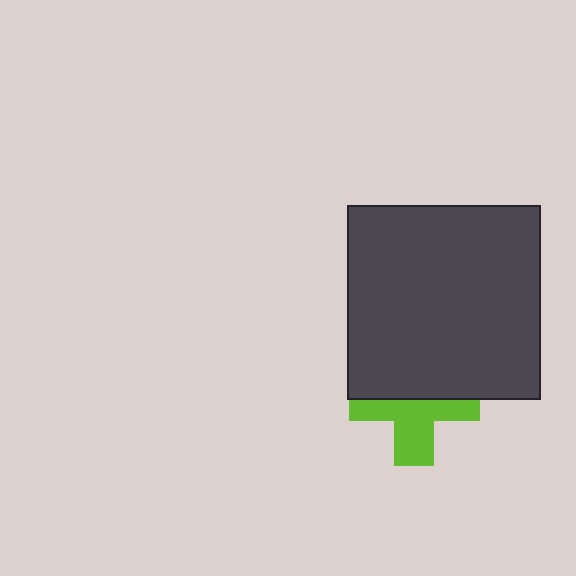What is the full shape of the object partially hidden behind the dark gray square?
The partially hidden object is a lime cross.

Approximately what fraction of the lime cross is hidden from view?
Roughly 48% of the lime cross is hidden behind the dark gray square.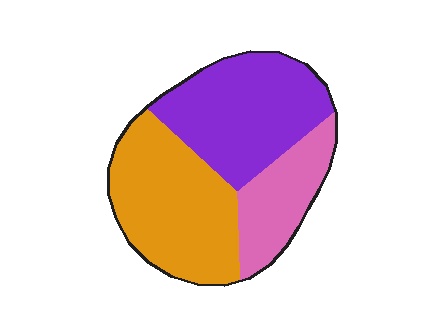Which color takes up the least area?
Pink, at roughly 20%.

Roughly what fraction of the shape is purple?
Purple covers 39% of the shape.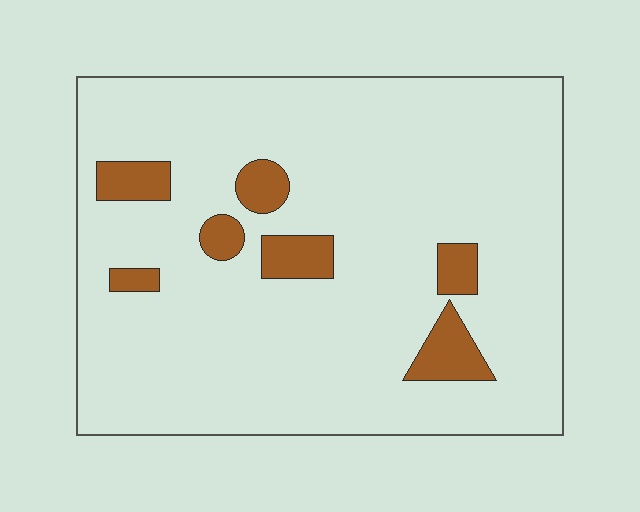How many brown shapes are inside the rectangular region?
7.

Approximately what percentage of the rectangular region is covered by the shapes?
Approximately 10%.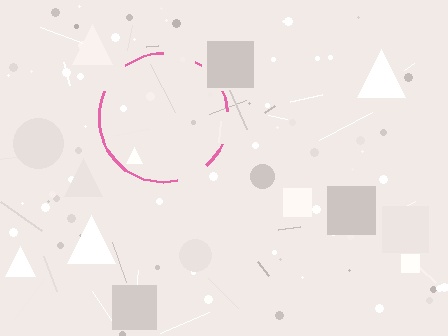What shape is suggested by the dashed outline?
The dashed outline suggests a circle.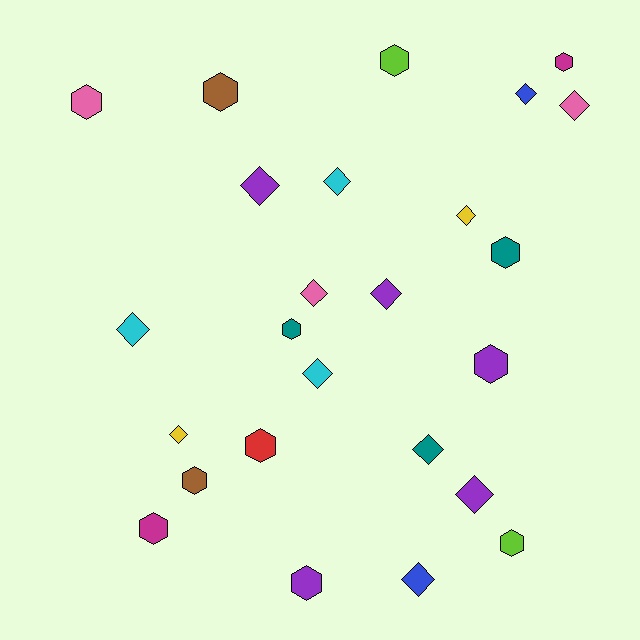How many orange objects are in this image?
There are no orange objects.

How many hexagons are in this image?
There are 12 hexagons.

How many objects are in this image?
There are 25 objects.